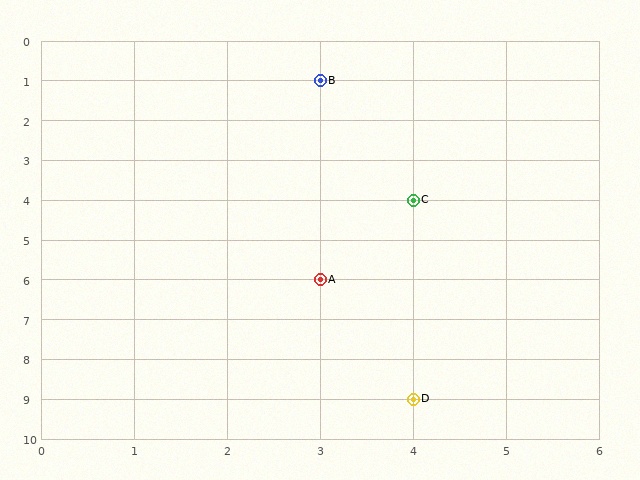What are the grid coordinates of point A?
Point A is at grid coordinates (3, 6).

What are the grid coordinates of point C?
Point C is at grid coordinates (4, 4).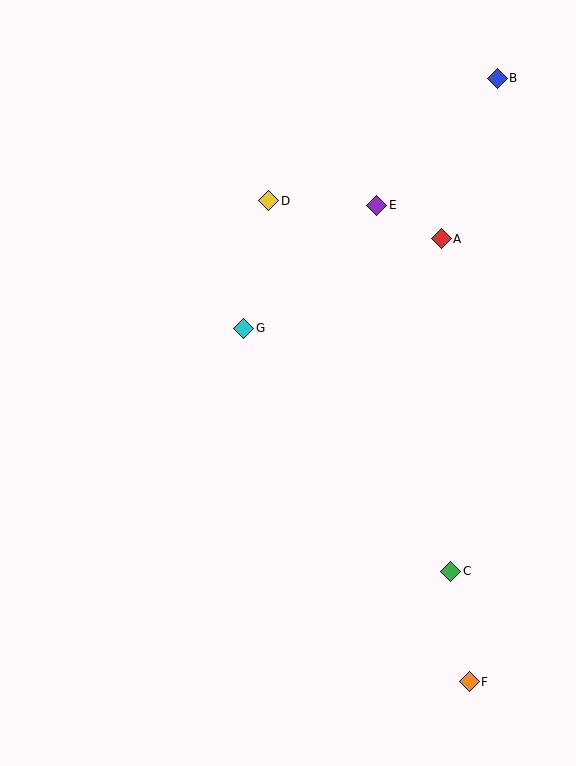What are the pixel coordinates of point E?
Point E is at (377, 205).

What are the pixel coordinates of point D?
Point D is at (269, 201).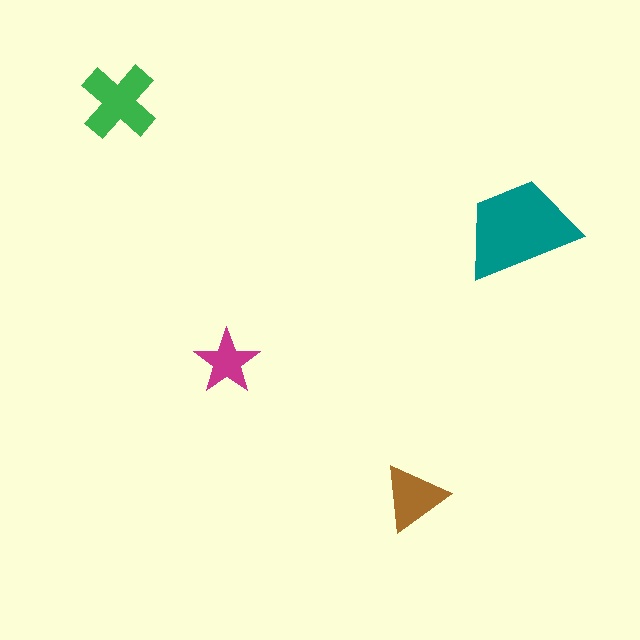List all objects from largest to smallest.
The teal trapezoid, the green cross, the brown triangle, the magenta star.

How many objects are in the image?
There are 4 objects in the image.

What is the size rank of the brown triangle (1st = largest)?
3rd.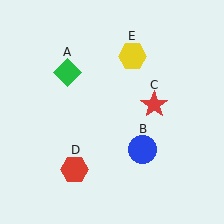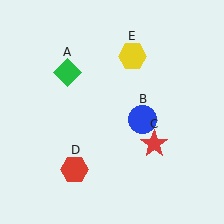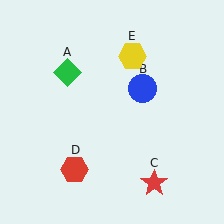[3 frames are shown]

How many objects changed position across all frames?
2 objects changed position: blue circle (object B), red star (object C).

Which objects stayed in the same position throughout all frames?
Green diamond (object A) and red hexagon (object D) and yellow hexagon (object E) remained stationary.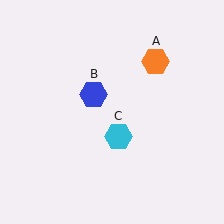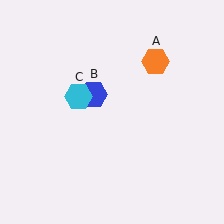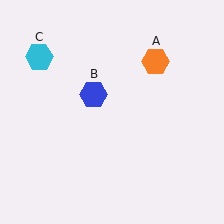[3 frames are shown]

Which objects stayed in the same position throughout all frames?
Orange hexagon (object A) and blue hexagon (object B) remained stationary.